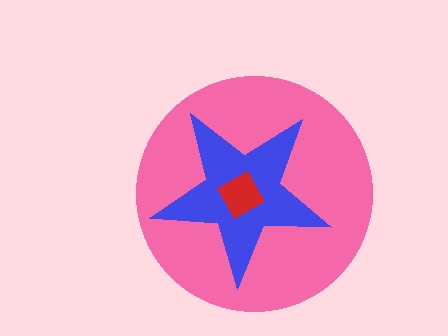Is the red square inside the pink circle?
Yes.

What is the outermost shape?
The pink circle.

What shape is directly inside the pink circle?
The blue star.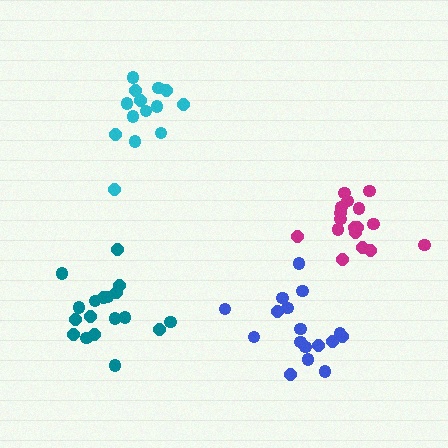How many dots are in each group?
Group 1: 17 dots, Group 2: 18 dots, Group 3: 17 dots, Group 4: 14 dots (66 total).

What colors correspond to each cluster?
The clusters are colored: blue, teal, magenta, cyan.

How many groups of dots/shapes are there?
There are 4 groups.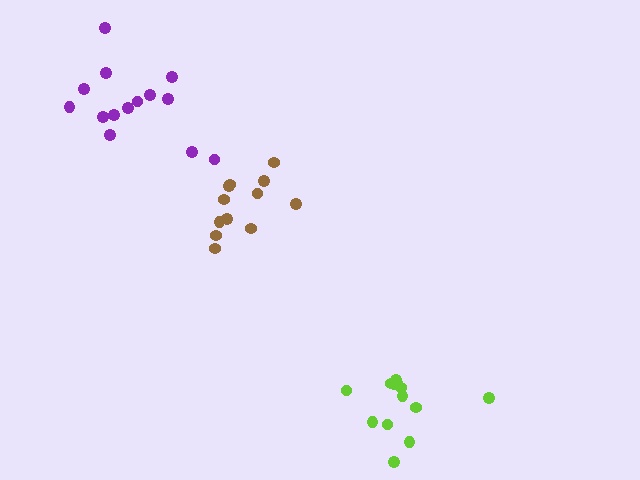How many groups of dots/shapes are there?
There are 3 groups.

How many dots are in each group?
Group 1: 13 dots, Group 2: 14 dots, Group 3: 12 dots (39 total).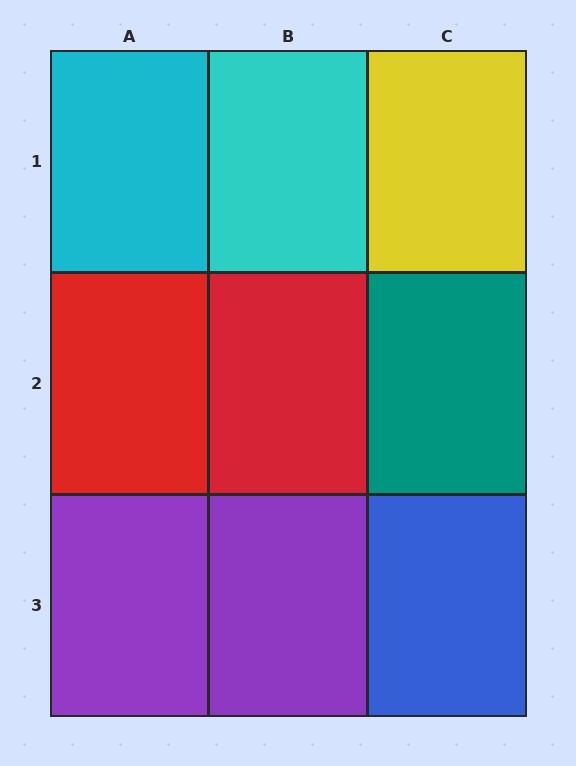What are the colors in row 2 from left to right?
Red, red, teal.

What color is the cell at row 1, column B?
Cyan.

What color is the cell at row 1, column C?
Yellow.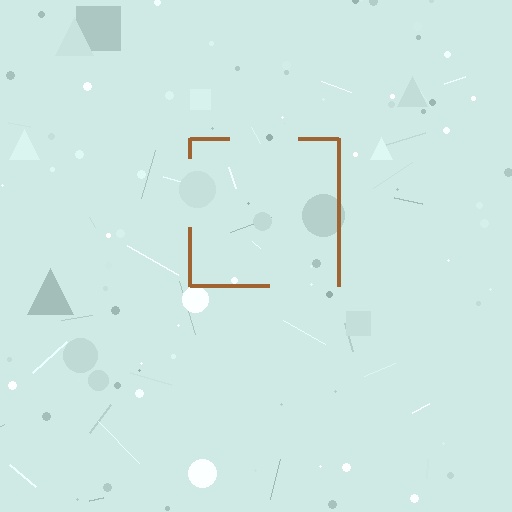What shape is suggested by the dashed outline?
The dashed outline suggests a square.